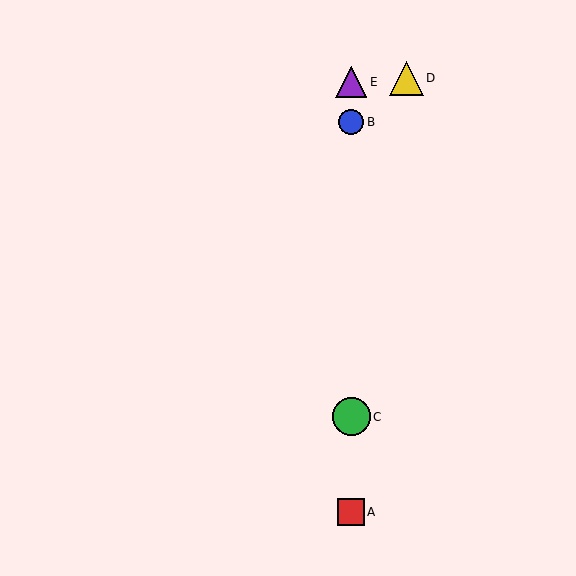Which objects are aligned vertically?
Objects A, B, C, E are aligned vertically.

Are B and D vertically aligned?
No, B is at x≈351 and D is at x≈406.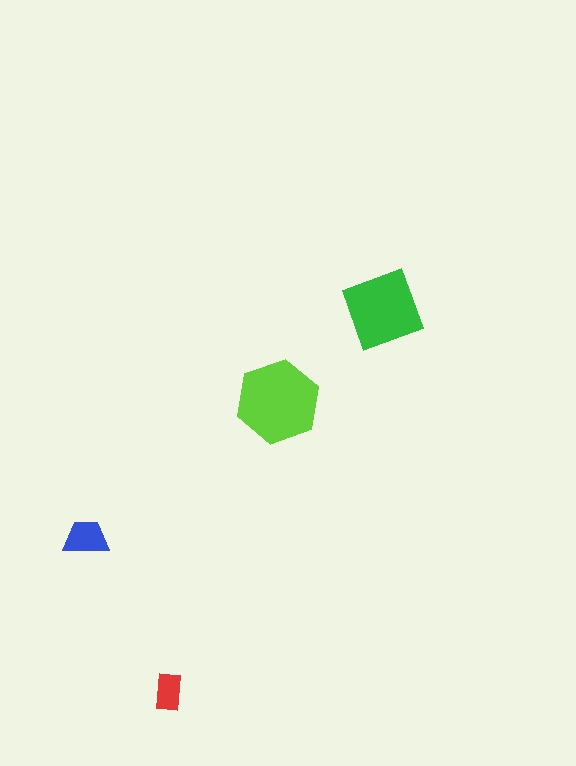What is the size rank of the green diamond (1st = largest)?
2nd.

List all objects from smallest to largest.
The red rectangle, the blue trapezoid, the green diamond, the lime hexagon.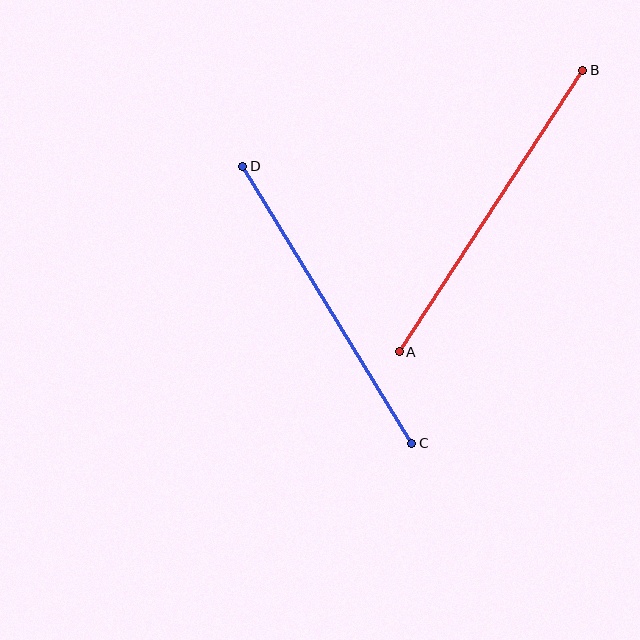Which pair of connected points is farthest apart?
Points A and B are farthest apart.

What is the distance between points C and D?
The distance is approximately 324 pixels.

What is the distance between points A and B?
The distance is approximately 336 pixels.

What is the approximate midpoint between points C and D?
The midpoint is at approximately (327, 305) pixels.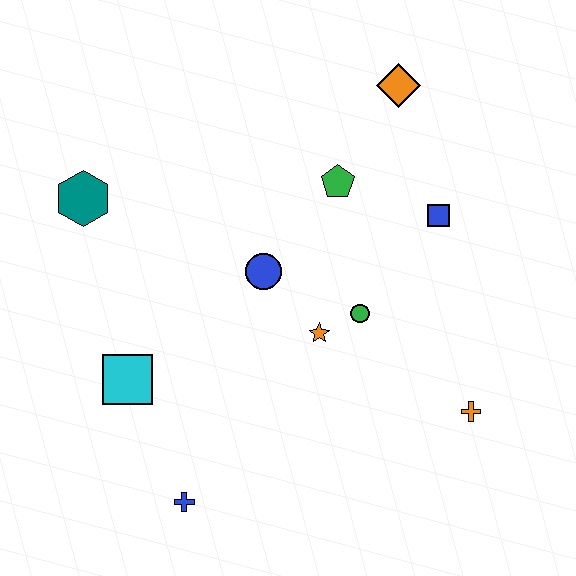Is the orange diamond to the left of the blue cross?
No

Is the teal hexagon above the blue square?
Yes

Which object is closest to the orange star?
The green circle is closest to the orange star.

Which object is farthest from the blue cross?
The orange diamond is farthest from the blue cross.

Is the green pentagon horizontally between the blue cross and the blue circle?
No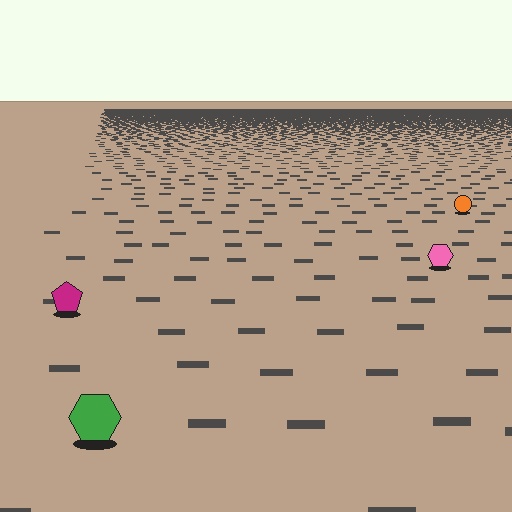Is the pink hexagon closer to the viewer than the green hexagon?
No. The green hexagon is closer — you can tell from the texture gradient: the ground texture is coarser near it.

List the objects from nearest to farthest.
From nearest to farthest: the green hexagon, the magenta pentagon, the pink hexagon, the orange circle.